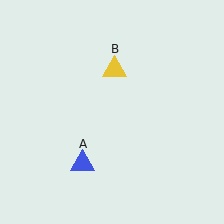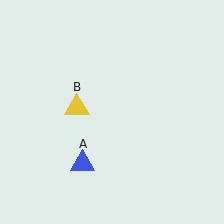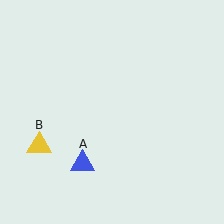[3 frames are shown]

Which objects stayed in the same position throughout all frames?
Blue triangle (object A) remained stationary.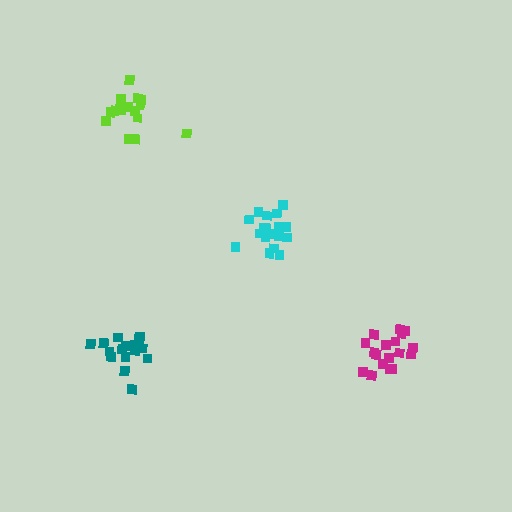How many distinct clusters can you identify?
There are 4 distinct clusters.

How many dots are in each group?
Group 1: 19 dots, Group 2: 18 dots, Group 3: 16 dots, Group 4: 16 dots (69 total).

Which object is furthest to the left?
The lime cluster is leftmost.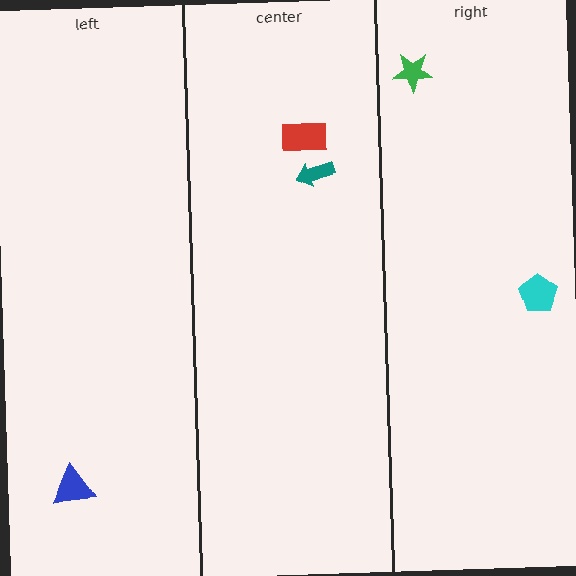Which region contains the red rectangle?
The center region.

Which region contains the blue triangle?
The left region.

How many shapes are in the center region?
2.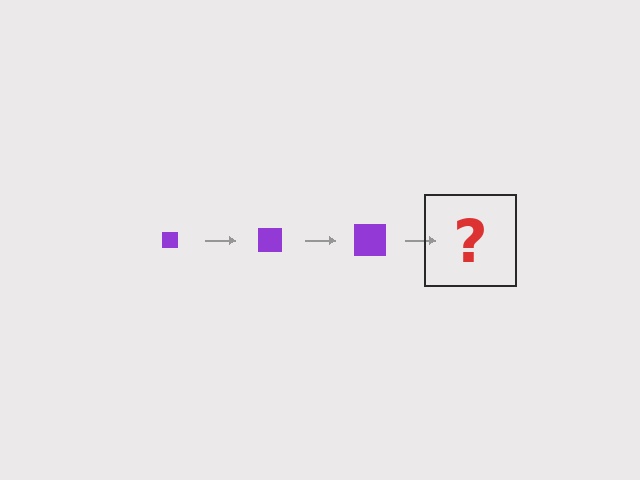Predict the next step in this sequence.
The next step is a purple square, larger than the previous one.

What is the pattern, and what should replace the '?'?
The pattern is that the square gets progressively larger each step. The '?' should be a purple square, larger than the previous one.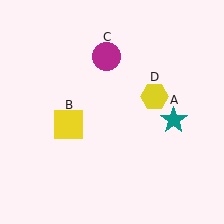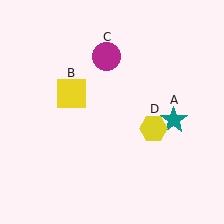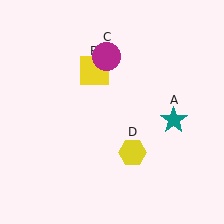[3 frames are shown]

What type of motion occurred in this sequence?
The yellow square (object B), yellow hexagon (object D) rotated clockwise around the center of the scene.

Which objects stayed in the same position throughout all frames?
Teal star (object A) and magenta circle (object C) remained stationary.